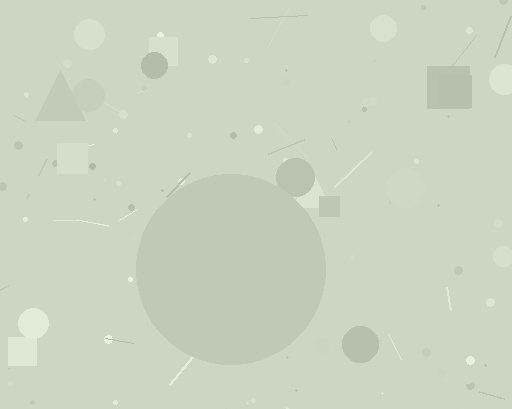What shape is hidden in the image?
A circle is hidden in the image.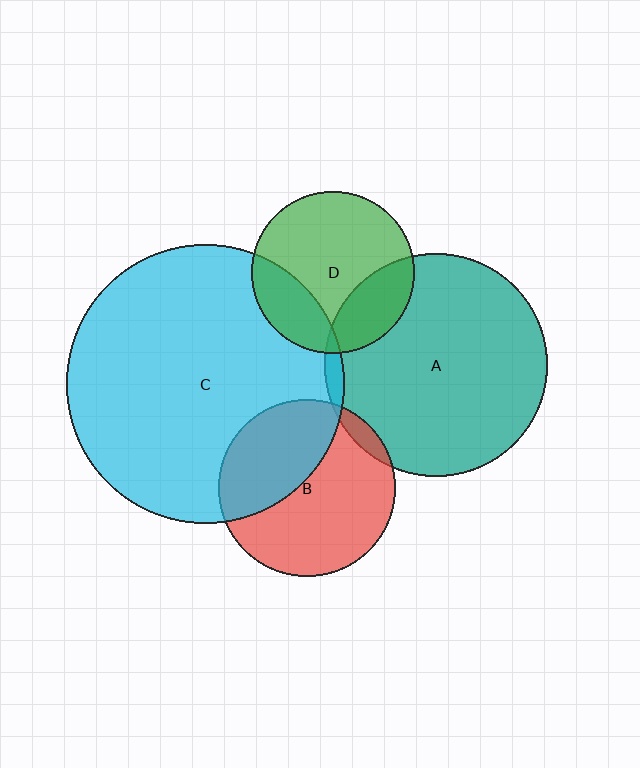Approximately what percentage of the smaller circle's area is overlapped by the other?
Approximately 40%.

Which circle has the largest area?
Circle C (cyan).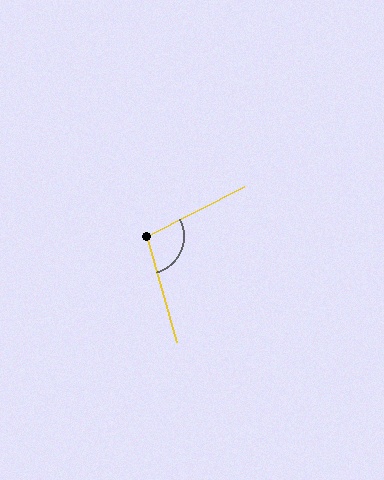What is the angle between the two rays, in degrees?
Approximately 101 degrees.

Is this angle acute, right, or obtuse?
It is obtuse.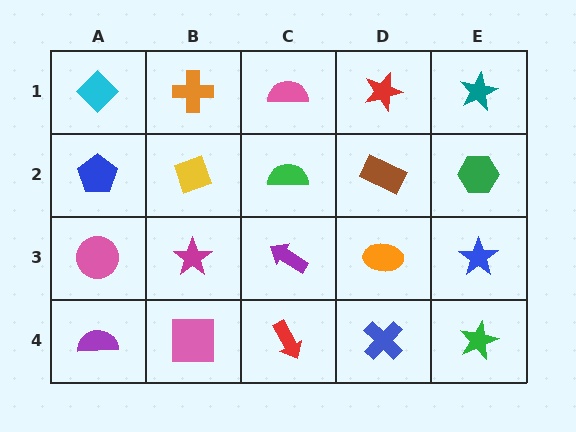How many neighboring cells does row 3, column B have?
4.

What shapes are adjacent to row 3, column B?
A yellow diamond (row 2, column B), a pink square (row 4, column B), a pink circle (row 3, column A), a purple arrow (row 3, column C).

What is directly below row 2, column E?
A blue star.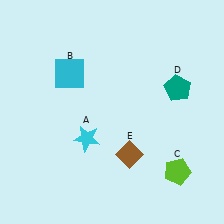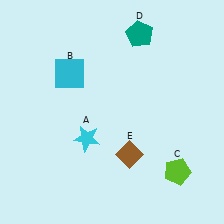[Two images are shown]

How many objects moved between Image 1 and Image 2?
1 object moved between the two images.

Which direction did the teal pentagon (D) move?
The teal pentagon (D) moved up.